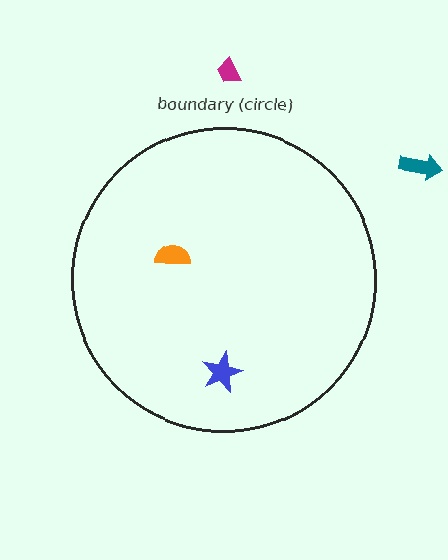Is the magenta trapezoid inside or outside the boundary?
Outside.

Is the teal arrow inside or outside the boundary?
Outside.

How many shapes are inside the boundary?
2 inside, 2 outside.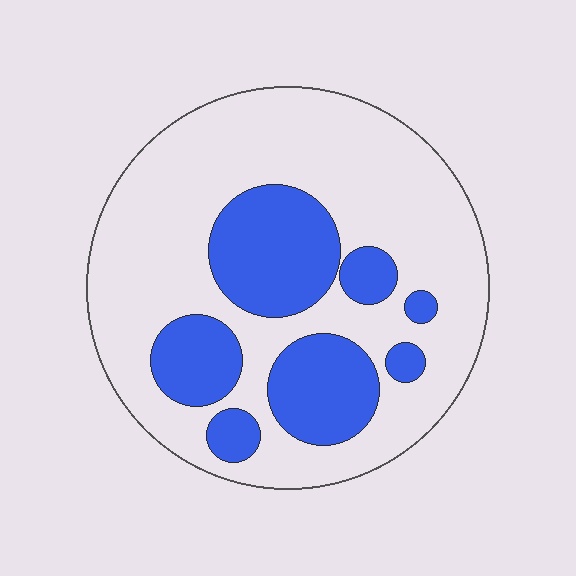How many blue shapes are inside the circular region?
7.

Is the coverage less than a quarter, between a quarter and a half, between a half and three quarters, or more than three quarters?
Between a quarter and a half.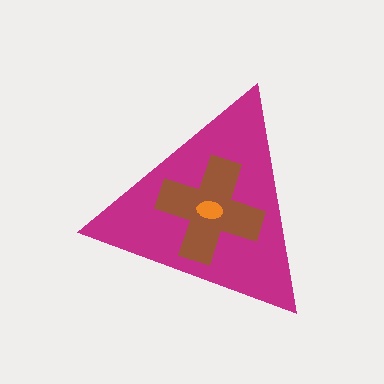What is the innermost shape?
The orange ellipse.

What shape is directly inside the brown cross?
The orange ellipse.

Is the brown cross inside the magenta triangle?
Yes.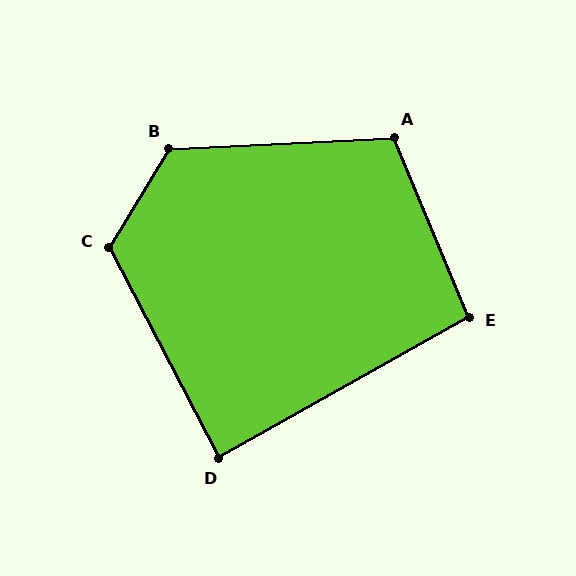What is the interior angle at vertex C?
Approximately 121 degrees (obtuse).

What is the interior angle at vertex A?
Approximately 110 degrees (obtuse).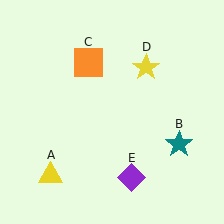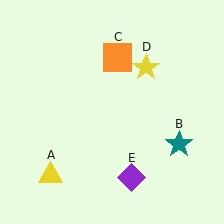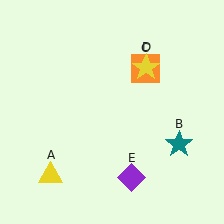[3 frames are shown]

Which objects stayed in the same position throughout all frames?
Yellow triangle (object A) and teal star (object B) and yellow star (object D) and purple diamond (object E) remained stationary.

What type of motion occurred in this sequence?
The orange square (object C) rotated clockwise around the center of the scene.